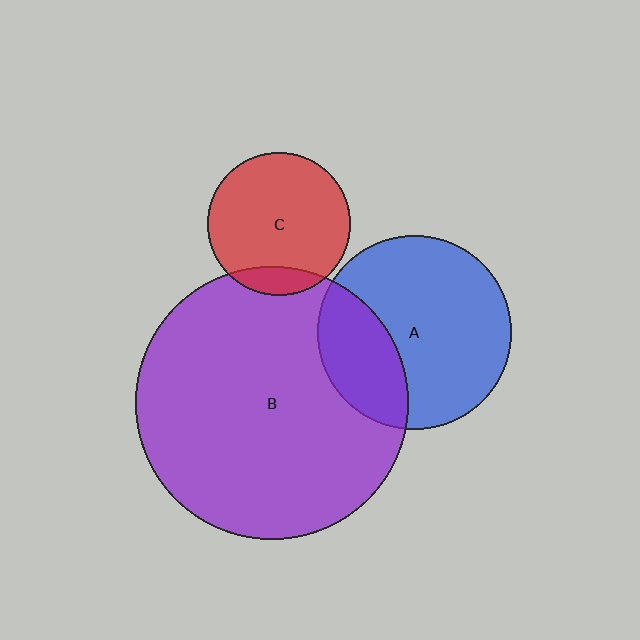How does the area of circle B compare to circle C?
Approximately 3.6 times.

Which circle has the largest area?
Circle B (purple).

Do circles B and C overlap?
Yes.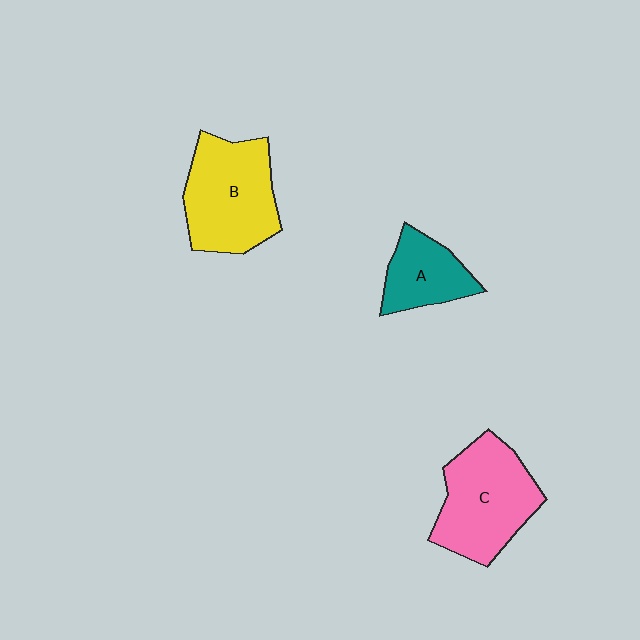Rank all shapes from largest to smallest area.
From largest to smallest: C (pink), B (yellow), A (teal).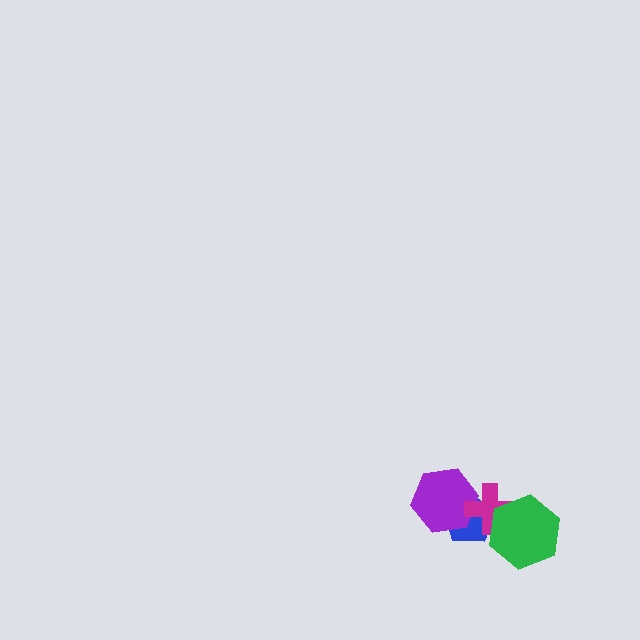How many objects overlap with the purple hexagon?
2 objects overlap with the purple hexagon.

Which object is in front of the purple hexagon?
The magenta cross is in front of the purple hexagon.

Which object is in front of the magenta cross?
The green hexagon is in front of the magenta cross.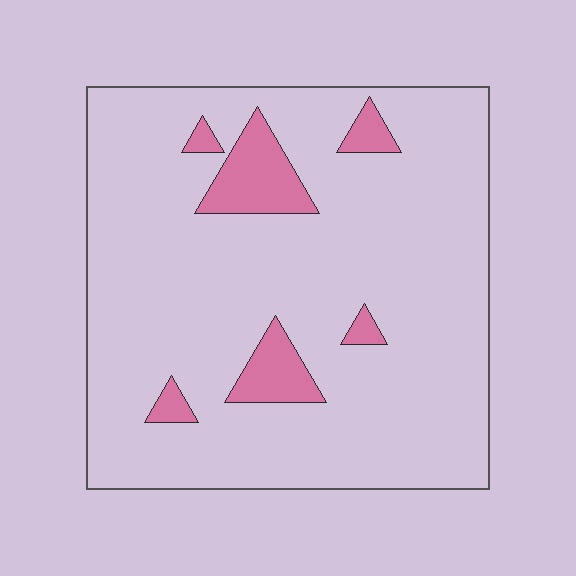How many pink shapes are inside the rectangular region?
6.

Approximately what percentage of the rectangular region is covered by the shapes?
Approximately 10%.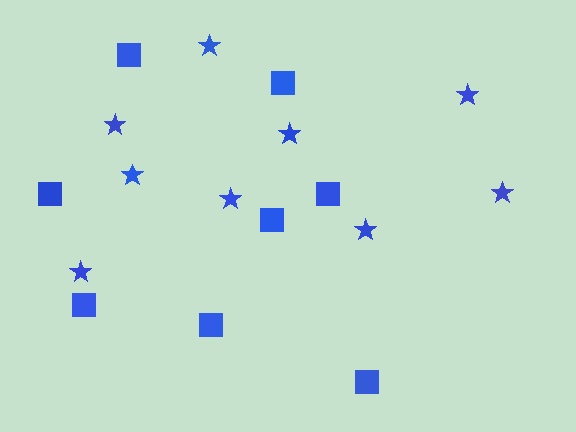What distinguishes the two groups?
There are 2 groups: one group of stars (9) and one group of squares (8).